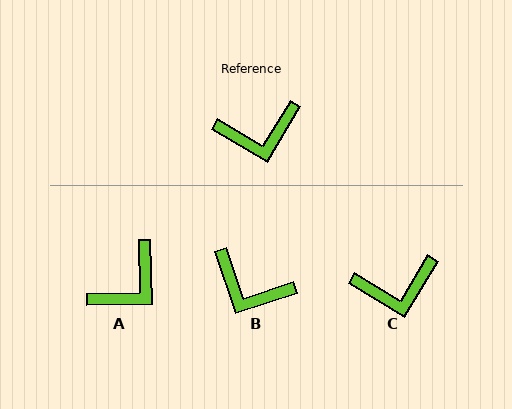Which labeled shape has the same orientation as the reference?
C.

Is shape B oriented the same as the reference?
No, it is off by about 41 degrees.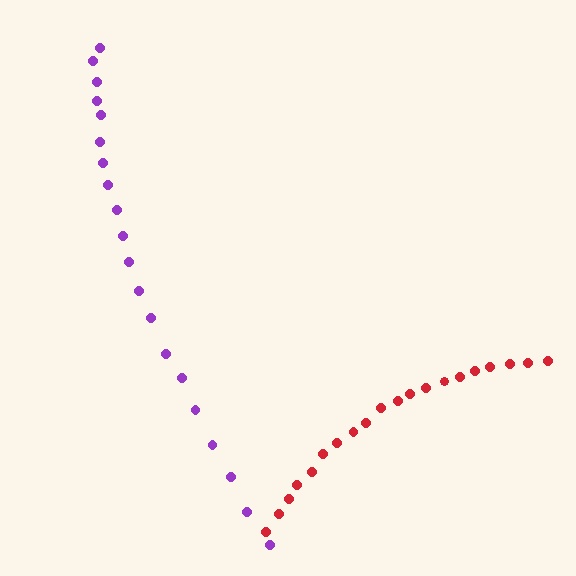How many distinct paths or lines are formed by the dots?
There are 2 distinct paths.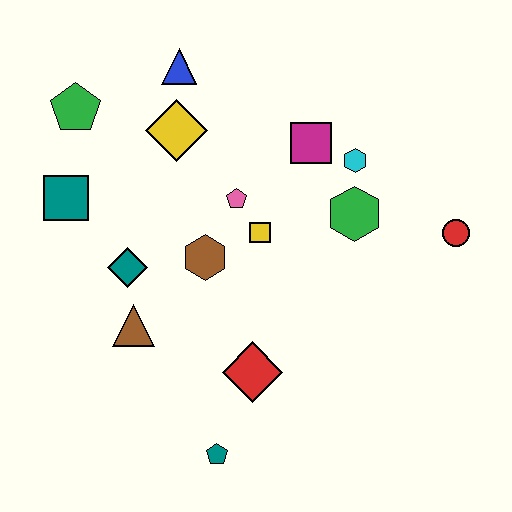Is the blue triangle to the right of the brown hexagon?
No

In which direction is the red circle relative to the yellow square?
The red circle is to the right of the yellow square.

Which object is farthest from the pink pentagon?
The teal pentagon is farthest from the pink pentagon.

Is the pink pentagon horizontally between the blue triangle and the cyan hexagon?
Yes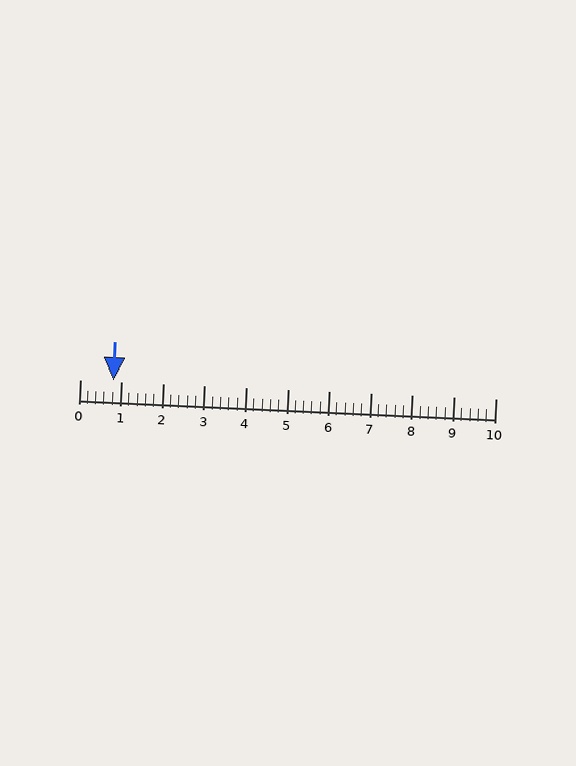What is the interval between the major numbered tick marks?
The major tick marks are spaced 1 units apart.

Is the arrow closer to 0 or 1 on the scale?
The arrow is closer to 1.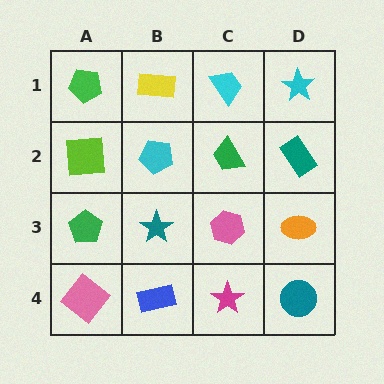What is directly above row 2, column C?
A cyan trapezoid.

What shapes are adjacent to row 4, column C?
A pink hexagon (row 3, column C), a blue rectangle (row 4, column B), a teal circle (row 4, column D).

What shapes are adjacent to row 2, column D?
A cyan star (row 1, column D), an orange ellipse (row 3, column D), a green trapezoid (row 2, column C).